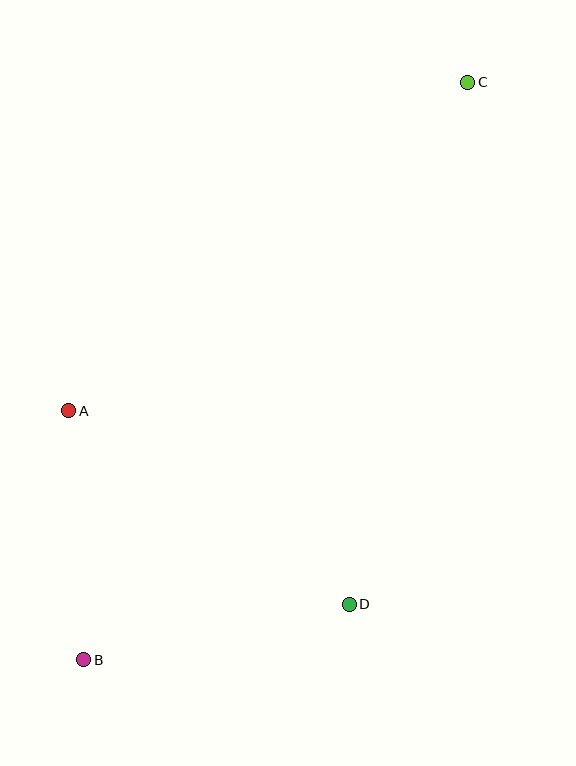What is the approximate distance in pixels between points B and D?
The distance between B and D is approximately 271 pixels.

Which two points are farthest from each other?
Points B and C are farthest from each other.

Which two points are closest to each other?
Points A and B are closest to each other.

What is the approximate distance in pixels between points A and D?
The distance between A and D is approximately 341 pixels.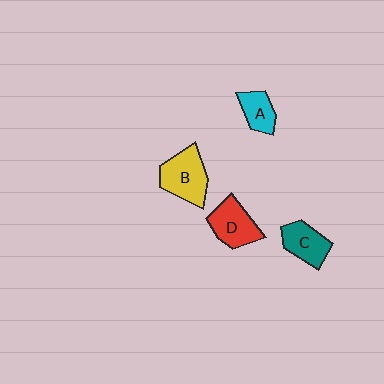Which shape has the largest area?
Shape B (yellow).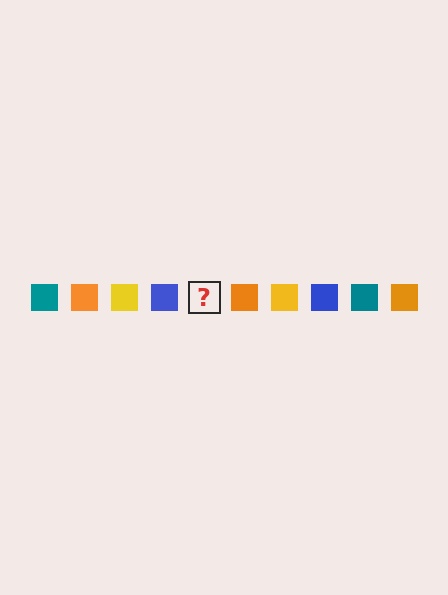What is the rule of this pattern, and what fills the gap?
The rule is that the pattern cycles through teal, orange, yellow, blue squares. The gap should be filled with a teal square.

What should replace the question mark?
The question mark should be replaced with a teal square.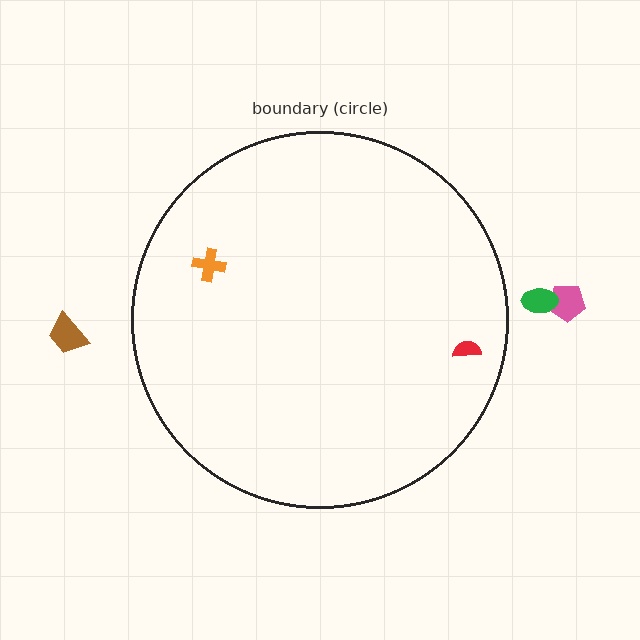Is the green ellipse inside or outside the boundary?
Outside.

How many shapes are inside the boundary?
2 inside, 3 outside.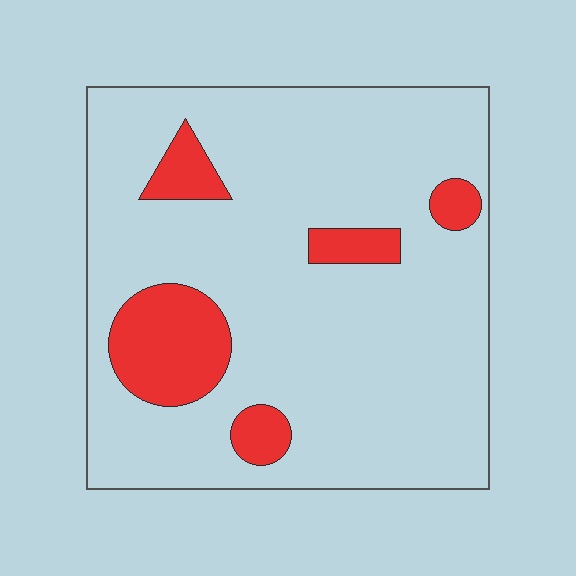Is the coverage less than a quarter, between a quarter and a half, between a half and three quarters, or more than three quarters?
Less than a quarter.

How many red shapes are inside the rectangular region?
5.